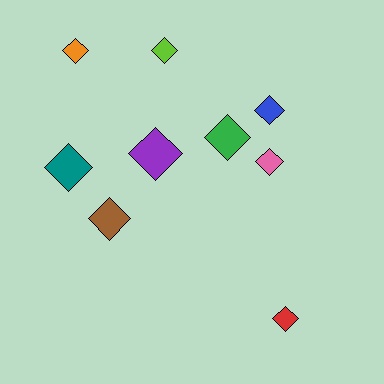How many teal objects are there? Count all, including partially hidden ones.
There is 1 teal object.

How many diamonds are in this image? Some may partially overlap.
There are 9 diamonds.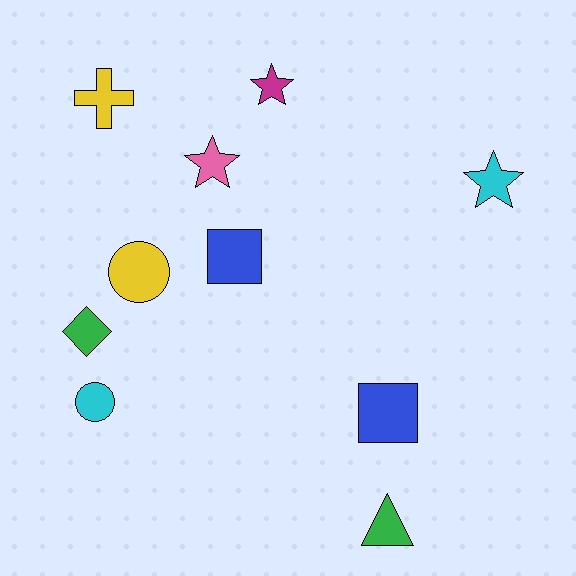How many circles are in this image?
There are 2 circles.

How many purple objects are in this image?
There are no purple objects.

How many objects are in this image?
There are 10 objects.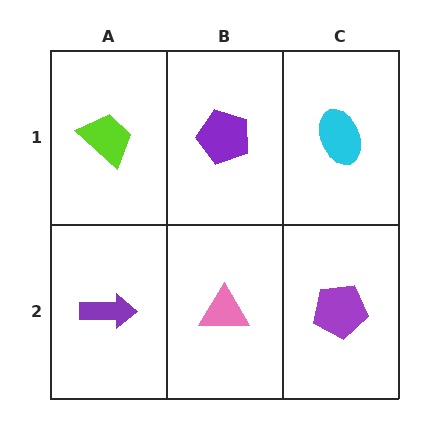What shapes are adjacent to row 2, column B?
A purple pentagon (row 1, column B), a purple arrow (row 2, column A), a purple pentagon (row 2, column C).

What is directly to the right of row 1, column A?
A purple pentagon.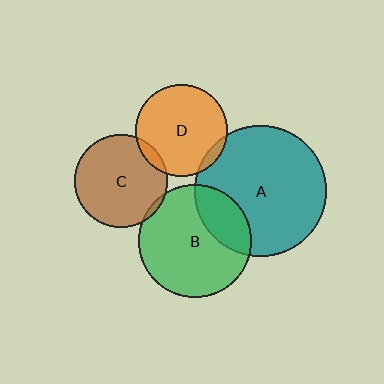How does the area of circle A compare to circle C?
Approximately 2.0 times.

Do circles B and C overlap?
Yes.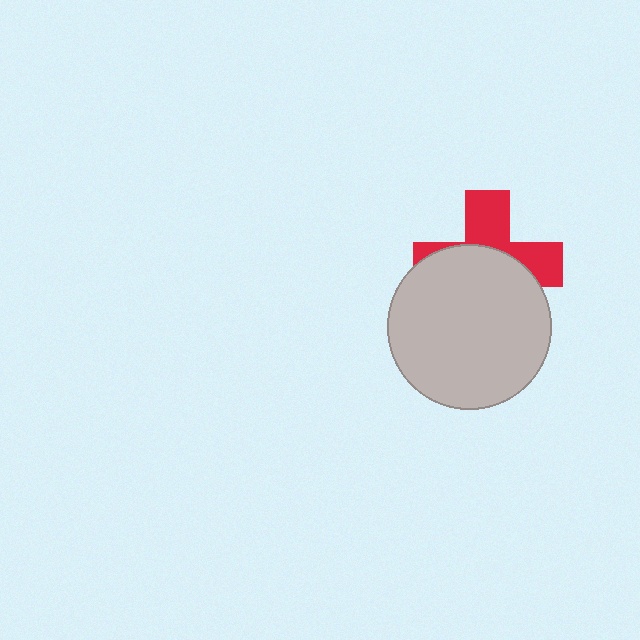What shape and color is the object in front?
The object in front is a light gray circle.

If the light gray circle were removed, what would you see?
You would see the complete red cross.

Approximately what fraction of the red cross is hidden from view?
Roughly 57% of the red cross is hidden behind the light gray circle.